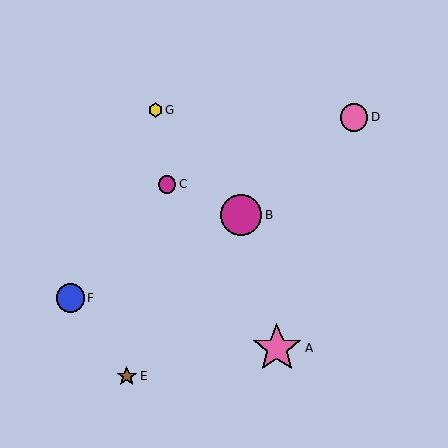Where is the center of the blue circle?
The center of the blue circle is at (70, 298).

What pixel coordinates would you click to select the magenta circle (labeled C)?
Click at (167, 184) to select the magenta circle C.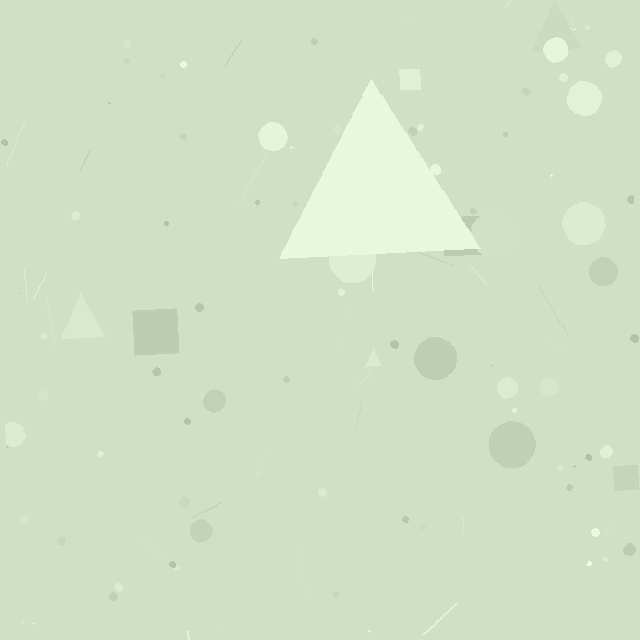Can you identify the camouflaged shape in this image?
The camouflaged shape is a triangle.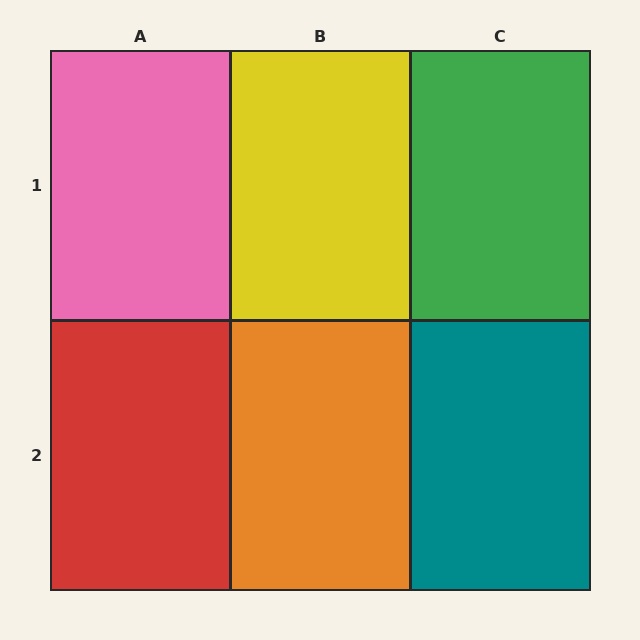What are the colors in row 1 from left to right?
Pink, yellow, green.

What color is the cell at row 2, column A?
Red.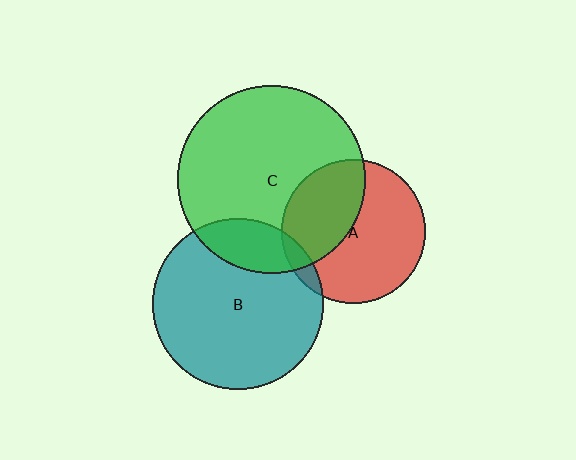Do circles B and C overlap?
Yes.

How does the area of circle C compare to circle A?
Approximately 1.7 times.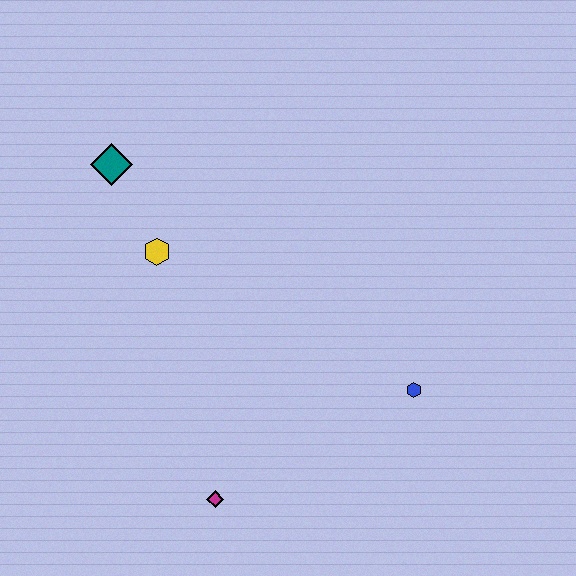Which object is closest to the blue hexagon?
The magenta diamond is closest to the blue hexagon.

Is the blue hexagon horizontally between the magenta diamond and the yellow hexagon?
No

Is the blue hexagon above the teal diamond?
No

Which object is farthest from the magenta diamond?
The teal diamond is farthest from the magenta diamond.